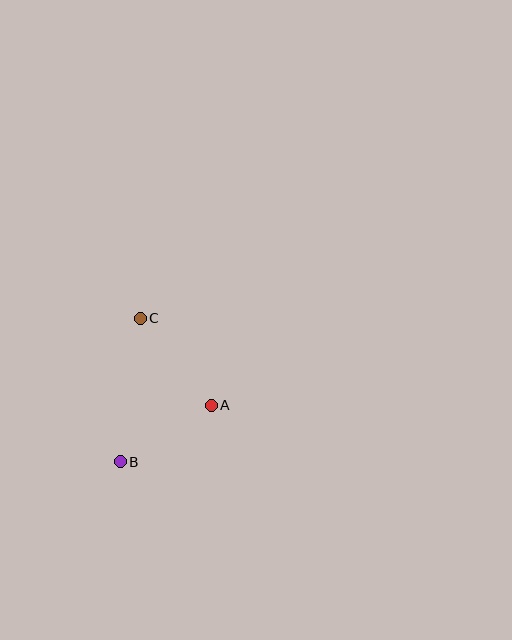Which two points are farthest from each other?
Points B and C are farthest from each other.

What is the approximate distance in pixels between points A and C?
The distance between A and C is approximately 112 pixels.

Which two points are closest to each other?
Points A and B are closest to each other.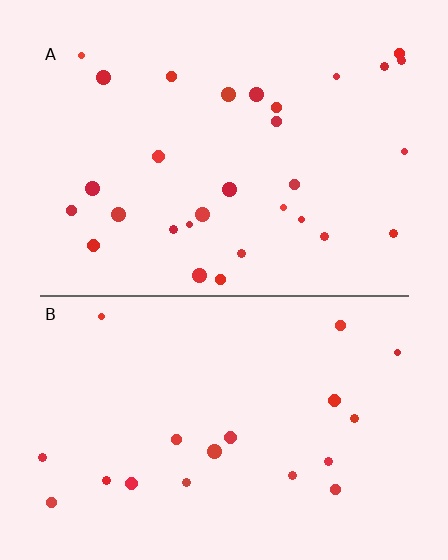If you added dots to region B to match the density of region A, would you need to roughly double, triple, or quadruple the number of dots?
Approximately double.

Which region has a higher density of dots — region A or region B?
A (the top).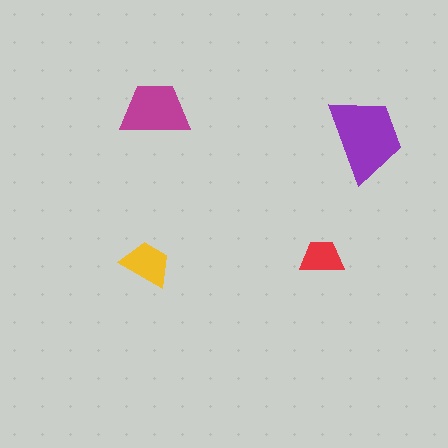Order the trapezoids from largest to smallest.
the purple one, the magenta one, the yellow one, the red one.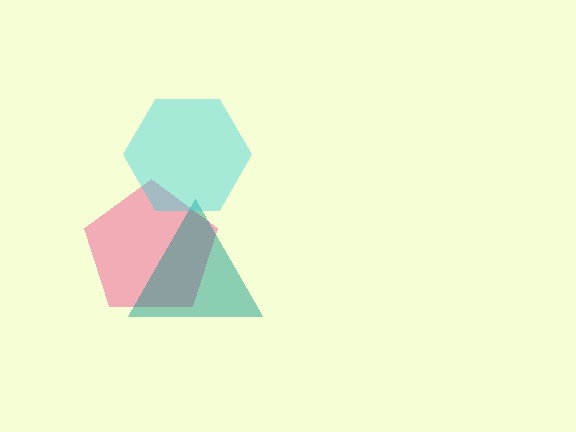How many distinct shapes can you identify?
There are 3 distinct shapes: a pink pentagon, a teal triangle, a cyan hexagon.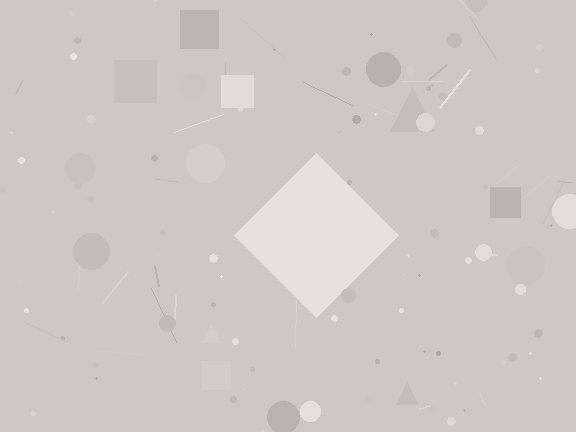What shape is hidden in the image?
A diamond is hidden in the image.